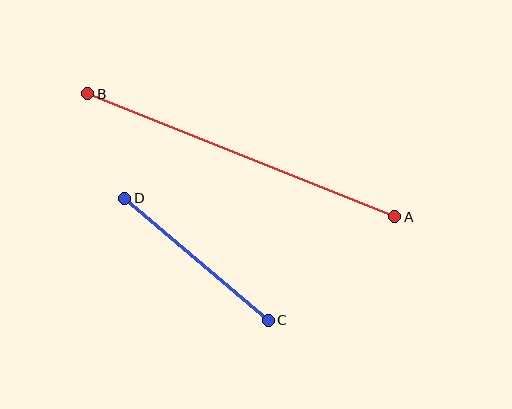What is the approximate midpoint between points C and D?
The midpoint is at approximately (197, 259) pixels.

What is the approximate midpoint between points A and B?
The midpoint is at approximately (241, 155) pixels.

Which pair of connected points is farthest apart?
Points A and B are farthest apart.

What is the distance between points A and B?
The distance is approximately 330 pixels.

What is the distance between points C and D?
The distance is approximately 188 pixels.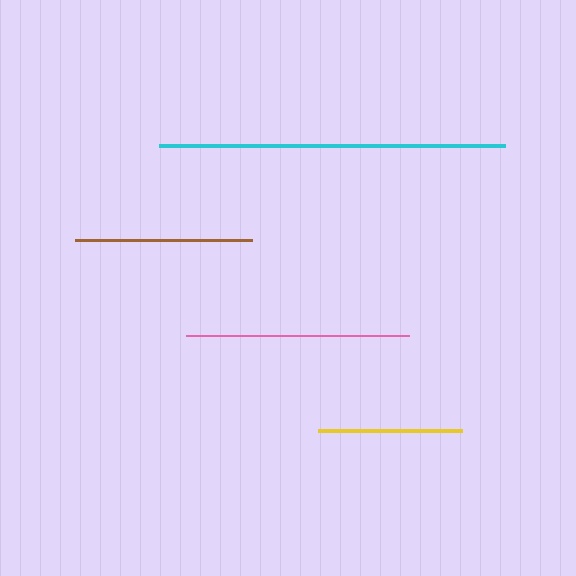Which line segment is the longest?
The cyan line is the longest at approximately 346 pixels.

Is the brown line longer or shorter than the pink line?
The pink line is longer than the brown line.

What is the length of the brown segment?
The brown segment is approximately 176 pixels long.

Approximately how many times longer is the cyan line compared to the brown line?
The cyan line is approximately 2.0 times the length of the brown line.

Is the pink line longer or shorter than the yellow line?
The pink line is longer than the yellow line.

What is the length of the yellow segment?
The yellow segment is approximately 144 pixels long.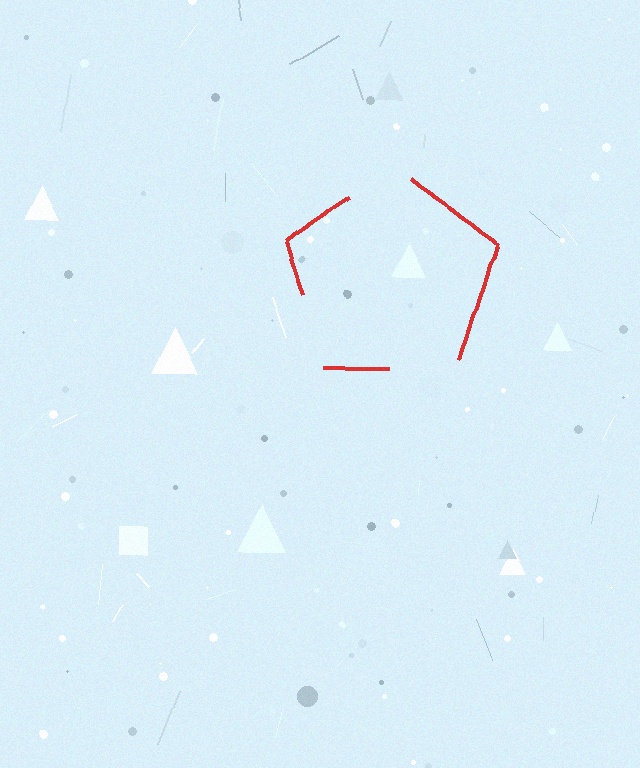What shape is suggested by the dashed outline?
The dashed outline suggests a pentagon.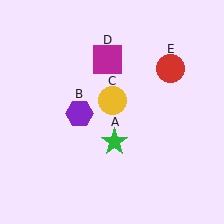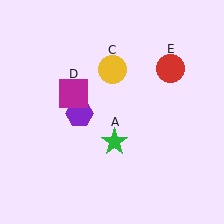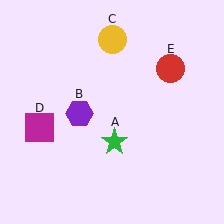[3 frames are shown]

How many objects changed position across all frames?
2 objects changed position: yellow circle (object C), magenta square (object D).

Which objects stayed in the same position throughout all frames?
Green star (object A) and purple hexagon (object B) and red circle (object E) remained stationary.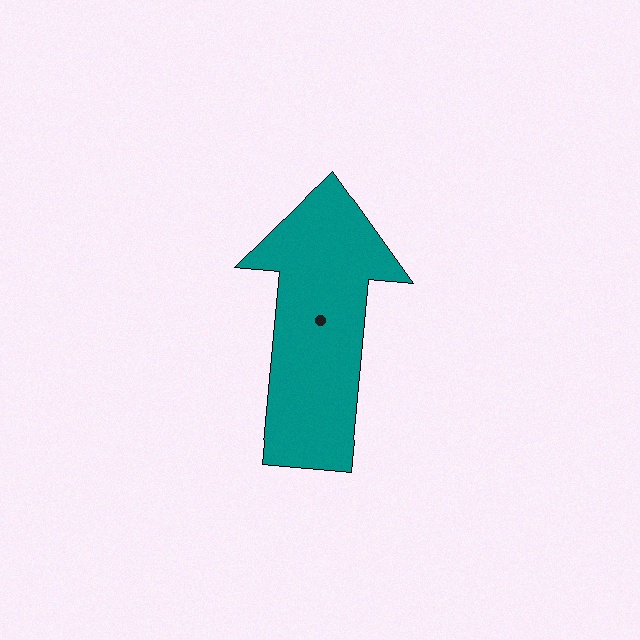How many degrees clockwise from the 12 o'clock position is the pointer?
Approximately 5 degrees.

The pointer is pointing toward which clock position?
Roughly 12 o'clock.